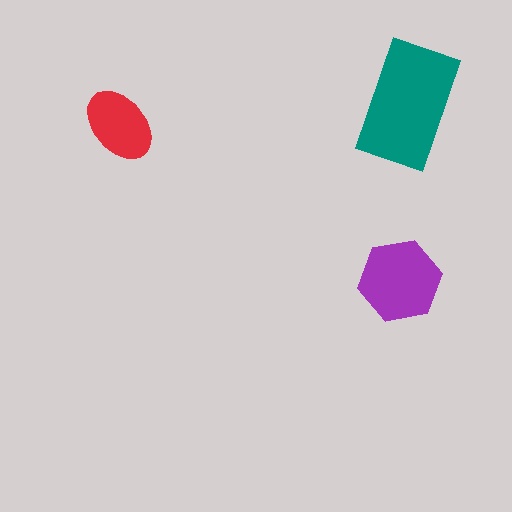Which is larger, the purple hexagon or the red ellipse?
The purple hexagon.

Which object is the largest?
The teal rectangle.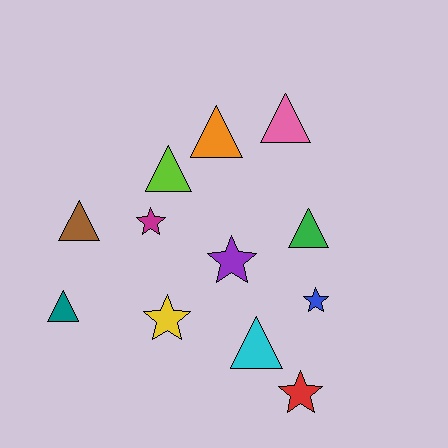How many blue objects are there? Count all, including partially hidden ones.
There is 1 blue object.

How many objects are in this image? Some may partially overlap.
There are 12 objects.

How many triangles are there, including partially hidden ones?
There are 7 triangles.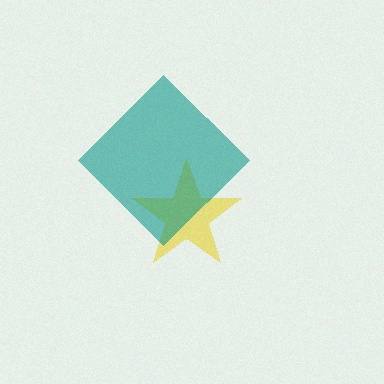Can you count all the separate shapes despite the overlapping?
Yes, there are 2 separate shapes.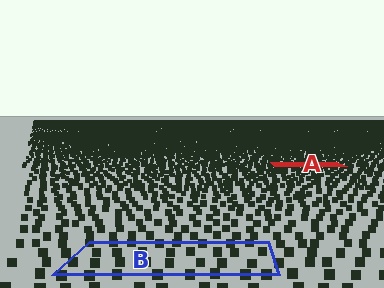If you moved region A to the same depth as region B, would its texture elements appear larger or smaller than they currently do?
They would appear larger. At a closer depth, the same texture elements are projected at a bigger on-screen size.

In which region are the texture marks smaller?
The texture marks are smaller in region A, because it is farther away.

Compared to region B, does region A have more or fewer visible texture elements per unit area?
Region A has more texture elements per unit area — they are packed more densely because it is farther away.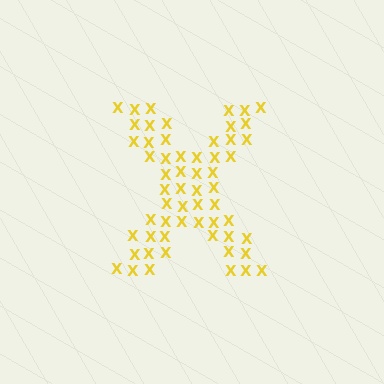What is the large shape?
The large shape is the letter X.